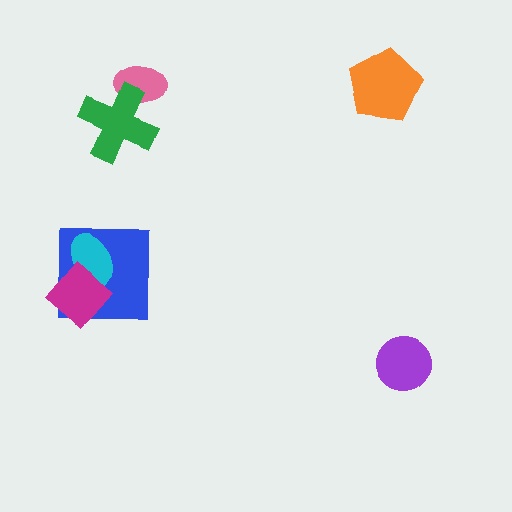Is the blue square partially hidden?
Yes, it is partially covered by another shape.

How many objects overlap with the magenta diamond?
2 objects overlap with the magenta diamond.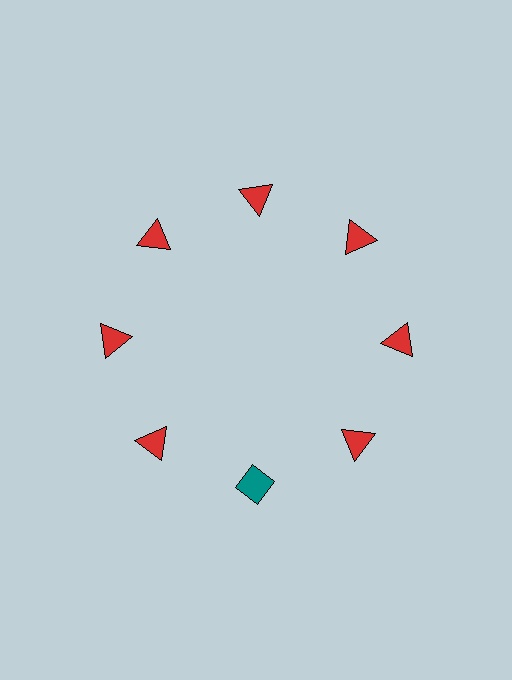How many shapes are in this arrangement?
There are 8 shapes arranged in a ring pattern.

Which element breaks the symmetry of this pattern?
The teal diamond at roughly the 6 o'clock position breaks the symmetry. All other shapes are red triangles.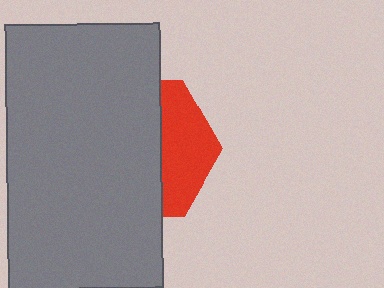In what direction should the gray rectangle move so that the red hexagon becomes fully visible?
The gray rectangle should move left. That is the shortest direction to clear the overlap and leave the red hexagon fully visible.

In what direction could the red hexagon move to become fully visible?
The red hexagon could move right. That would shift it out from behind the gray rectangle entirely.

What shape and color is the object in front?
The object in front is a gray rectangle.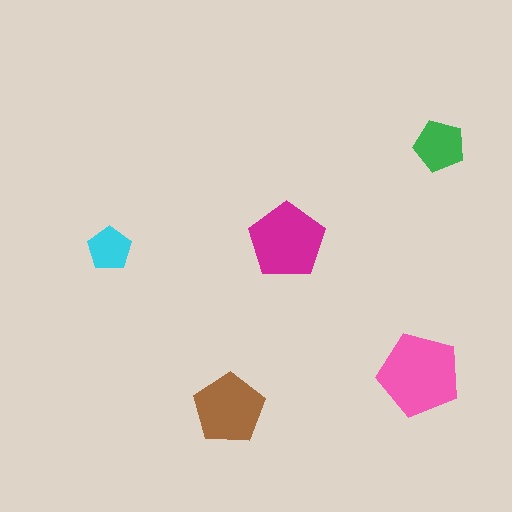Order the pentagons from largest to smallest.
the pink one, the magenta one, the brown one, the green one, the cyan one.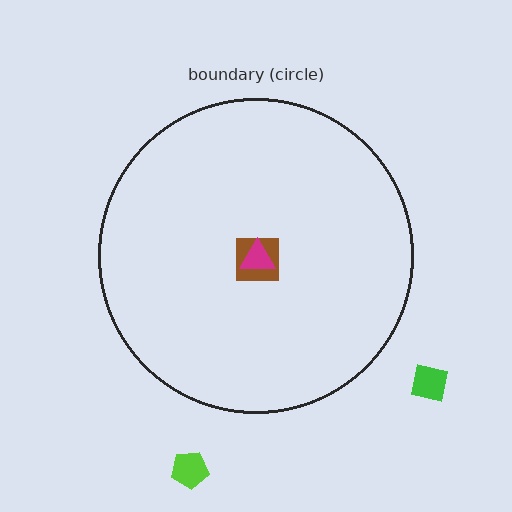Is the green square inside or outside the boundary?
Outside.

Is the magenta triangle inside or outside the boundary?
Inside.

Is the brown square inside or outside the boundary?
Inside.